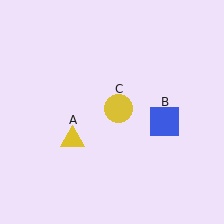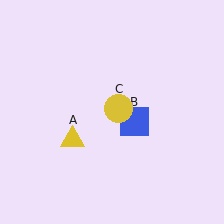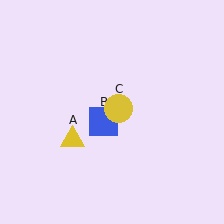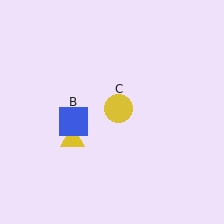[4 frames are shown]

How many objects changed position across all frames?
1 object changed position: blue square (object B).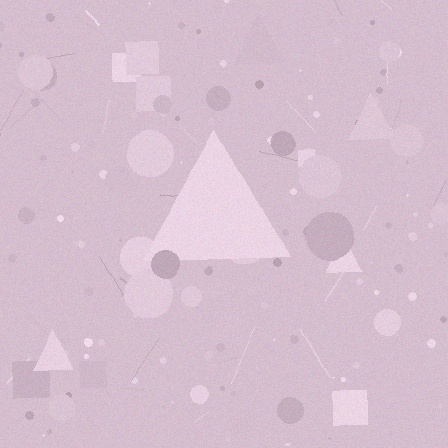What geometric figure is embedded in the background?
A triangle is embedded in the background.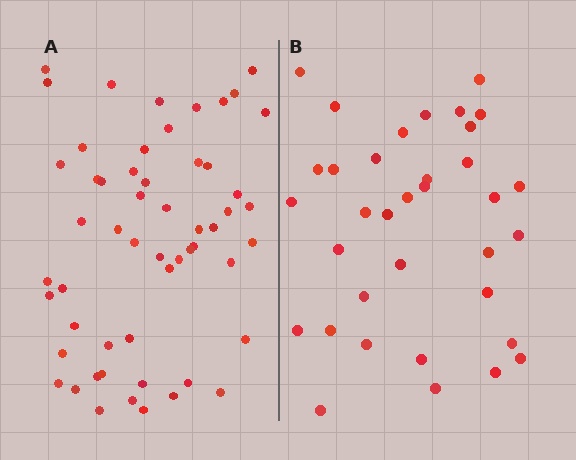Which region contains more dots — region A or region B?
Region A (the left region) has more dots.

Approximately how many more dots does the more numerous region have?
Region A has approximately 20 more dots than region B.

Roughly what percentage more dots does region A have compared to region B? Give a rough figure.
About 55% more.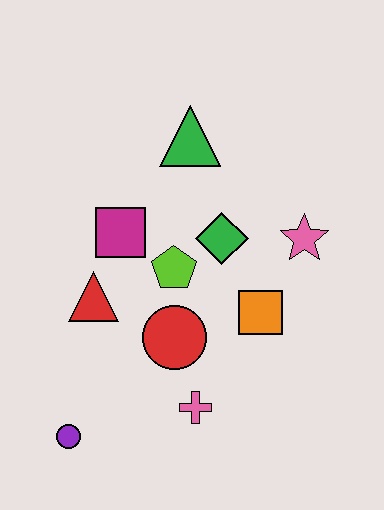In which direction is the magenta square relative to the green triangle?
The magenta square is below the green triangle.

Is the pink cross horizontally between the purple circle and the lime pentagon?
No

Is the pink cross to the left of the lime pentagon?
No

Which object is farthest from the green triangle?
The purple circle is farthest from the green triangle.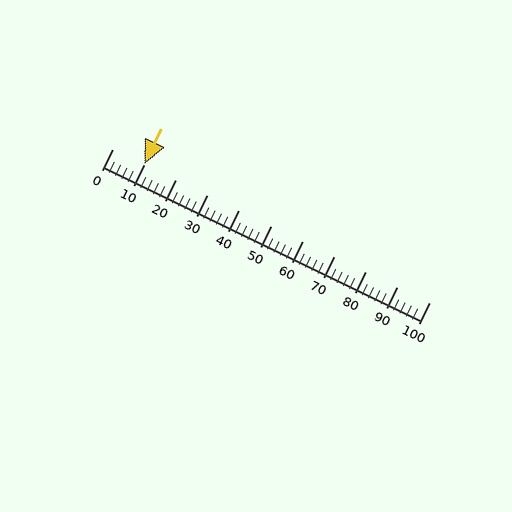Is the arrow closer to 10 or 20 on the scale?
The arrow is closer to 10.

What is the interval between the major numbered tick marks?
The major tick marks are spaced 10 units apart.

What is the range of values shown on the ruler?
The ruler shows values from 0 to 100.